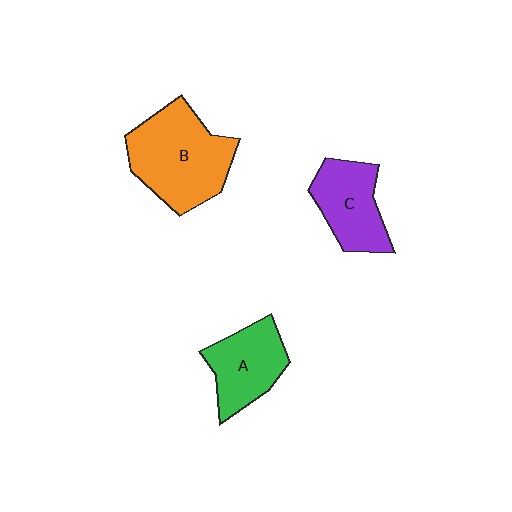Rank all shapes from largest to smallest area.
From largest to smallest: B (orange), A (green), C (purple).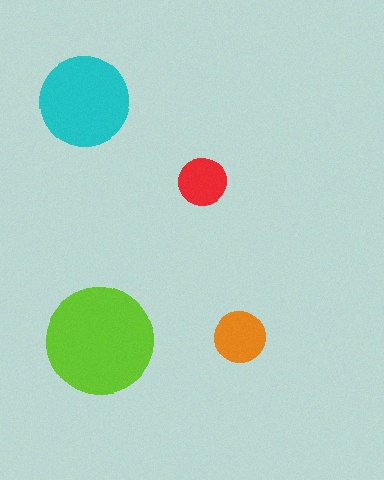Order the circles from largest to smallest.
the lime one, the cyan one, the orange one, the red one.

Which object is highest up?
The cyan circle is topmost.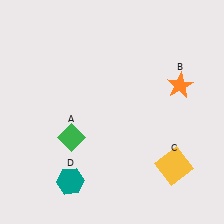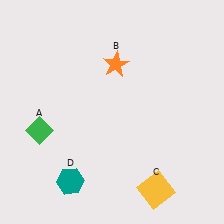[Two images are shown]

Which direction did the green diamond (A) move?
The green diamond (A) moved left.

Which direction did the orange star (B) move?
The orange star (B) moved left.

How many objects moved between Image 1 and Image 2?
3 objects moved between the two images.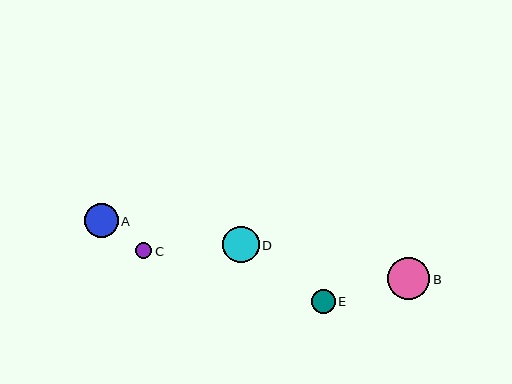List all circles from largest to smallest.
From largest to smallest: B, D, A, E, C.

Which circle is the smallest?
Circle C is the smallest with a size of approximately 16 pixels.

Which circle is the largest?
Circle B is the largest with a size of approximately 42 pixels.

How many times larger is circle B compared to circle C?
Circle B is approximately 2.7 times the size of circle C.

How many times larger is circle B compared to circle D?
Circle B is approximately 1.2 times the size of circle D.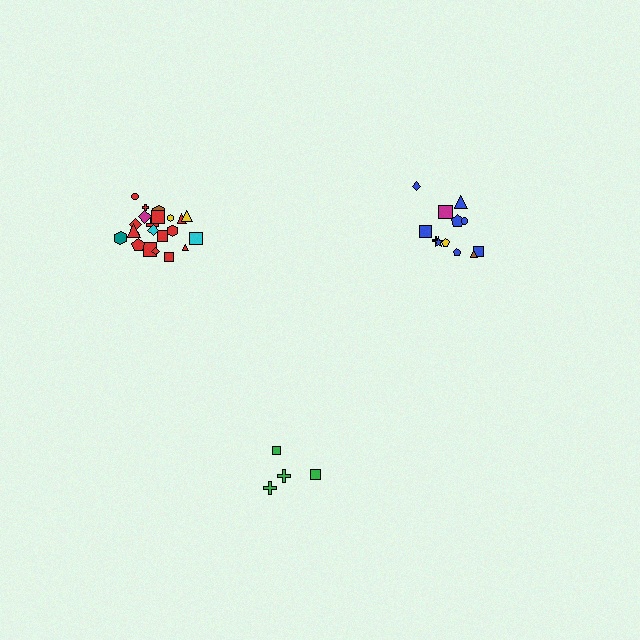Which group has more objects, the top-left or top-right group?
The top-left group.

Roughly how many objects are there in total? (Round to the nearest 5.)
Roughly 40 objects in total.